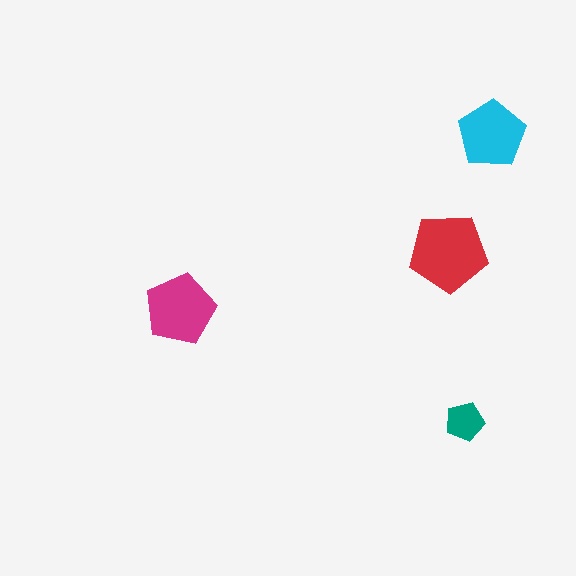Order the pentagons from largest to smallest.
the red one, the magenta one, the cyan one, the teal one.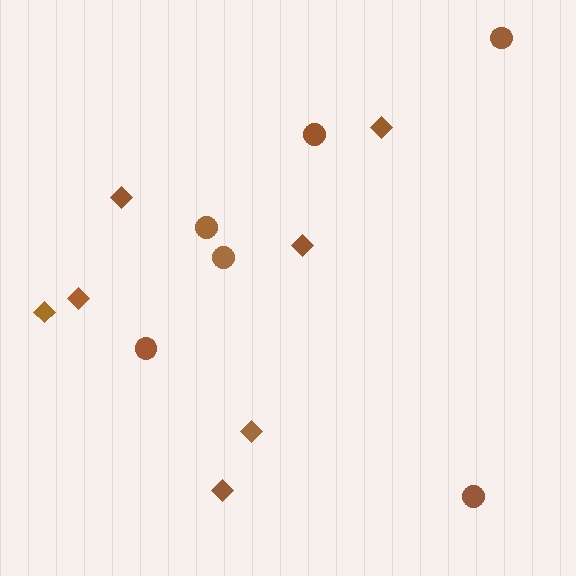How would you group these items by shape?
There are 2 groups: one group of diamonds (7) and one group of circles (6).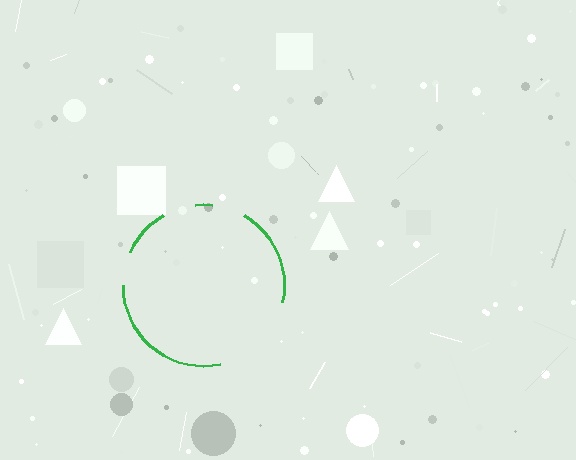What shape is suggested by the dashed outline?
The dashed outline suggests a circle.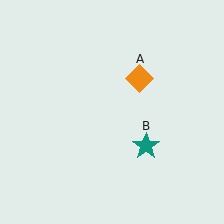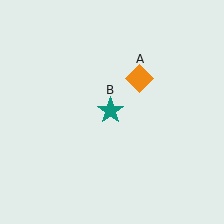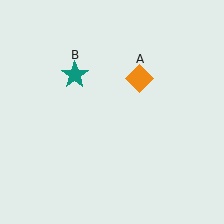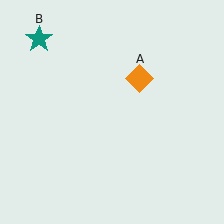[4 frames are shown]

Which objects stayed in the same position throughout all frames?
Orange diamond (object A) remained stationary.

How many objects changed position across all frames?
1 object changed position: teal star (object B).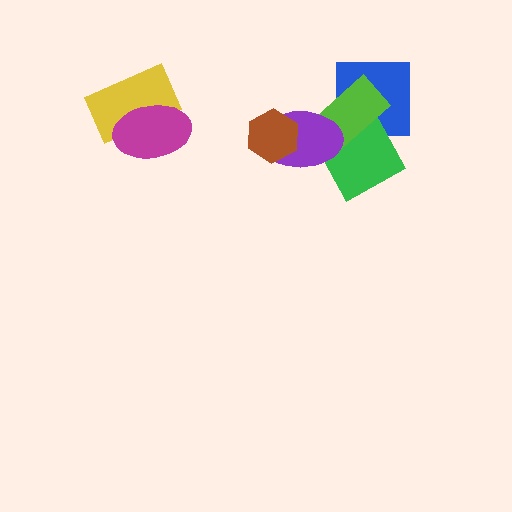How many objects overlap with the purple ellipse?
3 objects overlap with the purple ellipse.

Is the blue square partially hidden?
Yes, it is partially covered by another shape.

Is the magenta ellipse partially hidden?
No, no other shape covers it.